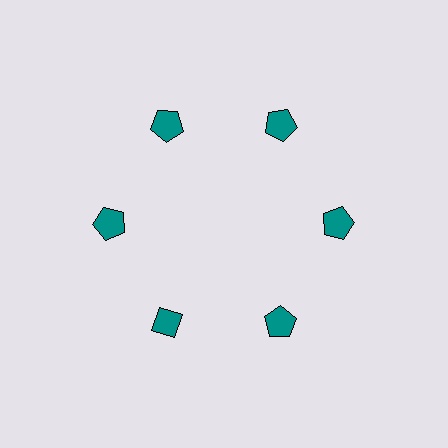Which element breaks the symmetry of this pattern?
The teal diamond at roughly the 7 o'clock position breaks the symmetry. All other shapes are teal pentagons.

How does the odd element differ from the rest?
It has a different shape: diamond instead of pentagon.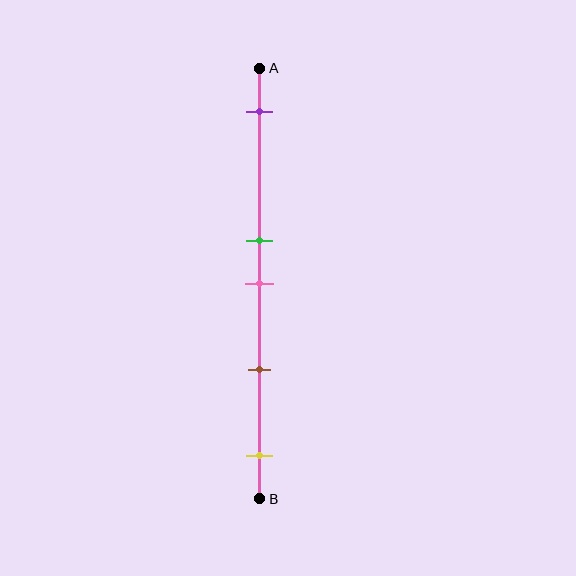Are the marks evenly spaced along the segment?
No, the marks are not evenly spaced.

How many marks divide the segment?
There are 5 marks dividing the segment.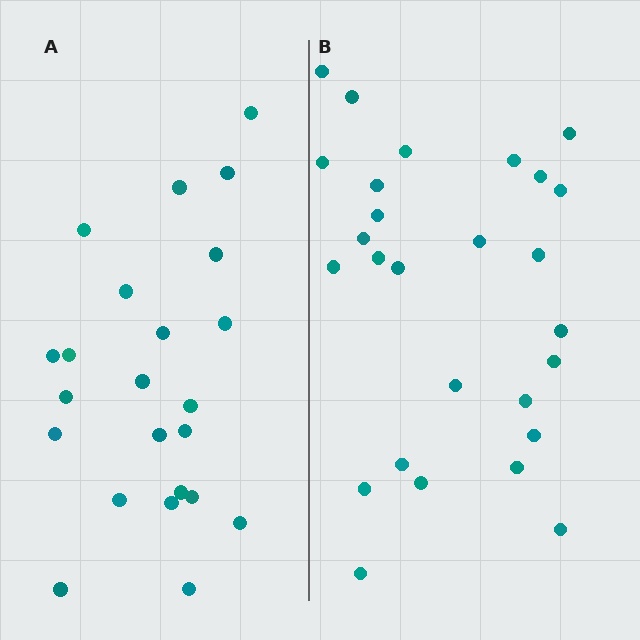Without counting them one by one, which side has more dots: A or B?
Region B (the right region) has more dots.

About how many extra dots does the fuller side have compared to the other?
Region B has about 4 more dots than region A.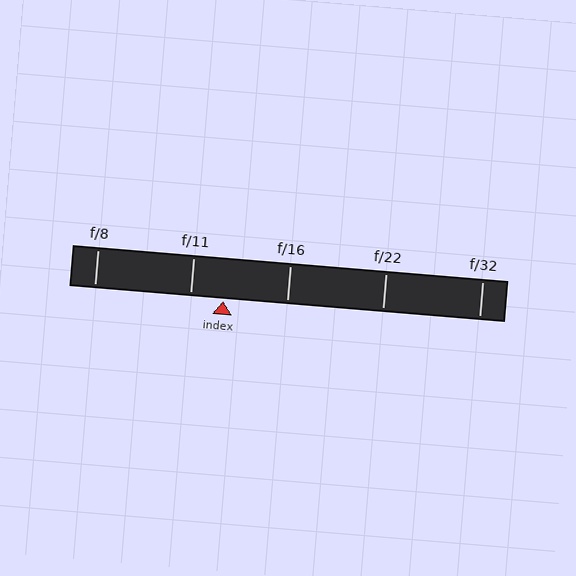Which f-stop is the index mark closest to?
The index mark is closest to f/11.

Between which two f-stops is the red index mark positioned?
The index mark is between f/11 and f/16.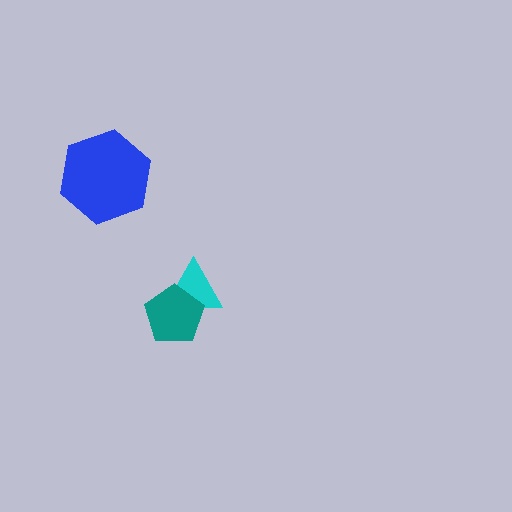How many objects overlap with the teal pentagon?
1 object overlaps with the teal pentagon.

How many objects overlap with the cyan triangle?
1 object overlaps with the cyan triangle.